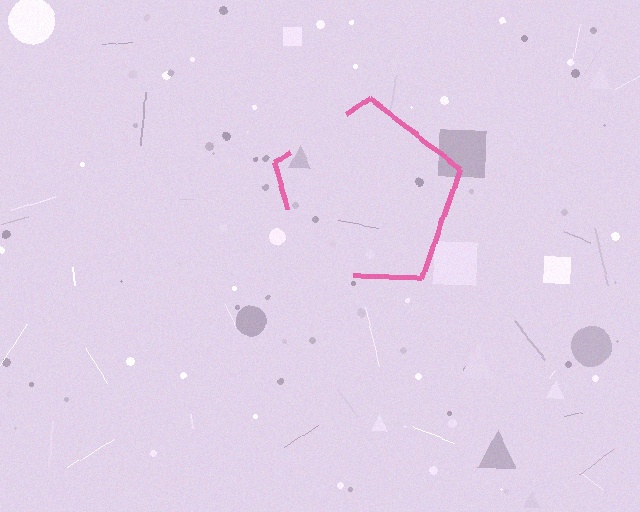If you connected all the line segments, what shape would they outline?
They would outline a pentagon.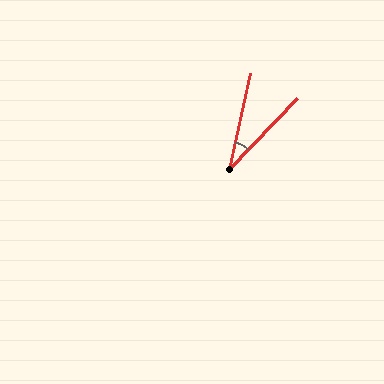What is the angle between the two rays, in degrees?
Approximately 31 degrees.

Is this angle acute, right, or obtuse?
It is acute.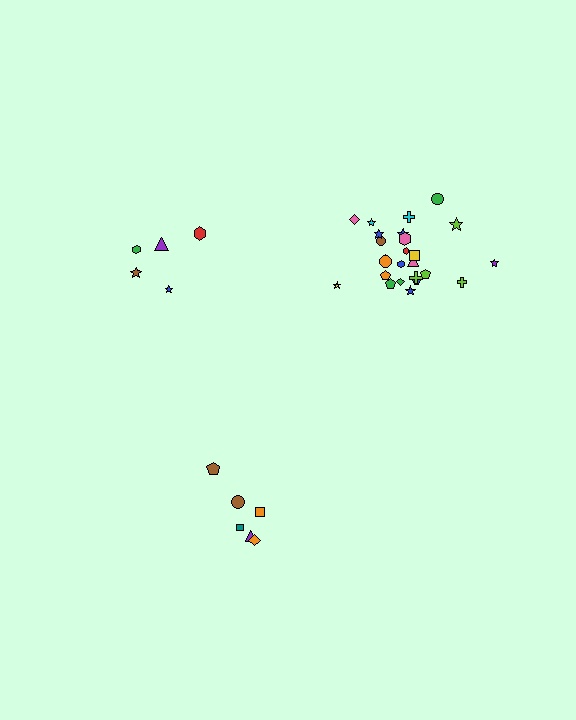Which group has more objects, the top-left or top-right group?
The top-right group.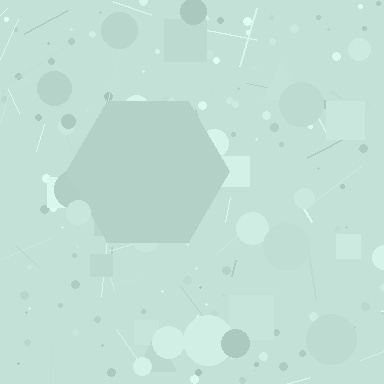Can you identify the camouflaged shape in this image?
The camouflaged shape is a hexagon.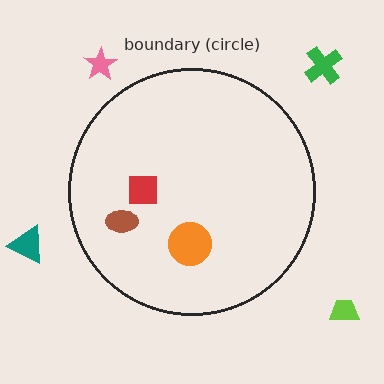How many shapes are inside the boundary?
3 inside, 4 outside.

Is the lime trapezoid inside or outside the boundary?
Outside.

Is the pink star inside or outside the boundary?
Outside.